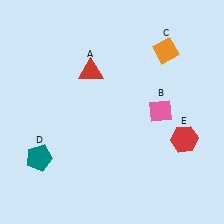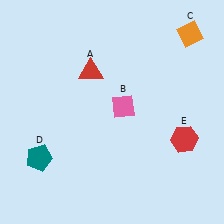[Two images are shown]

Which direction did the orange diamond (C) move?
The orange diamond (C) moved right.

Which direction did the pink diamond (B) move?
The pink diamond (B) moved left.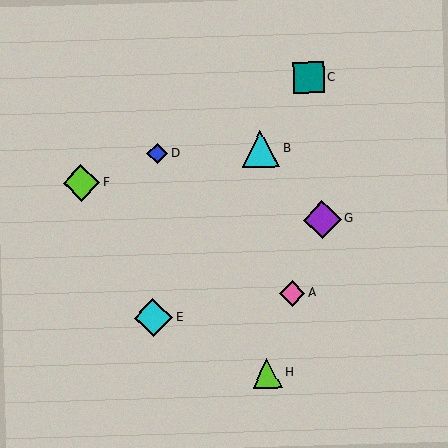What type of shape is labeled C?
Shape C is a teal square.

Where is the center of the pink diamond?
The center of the pink diamond is at (292, 293).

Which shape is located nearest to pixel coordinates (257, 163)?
The cyan triangle (labeled B) at (261, 149) is nearest to that location.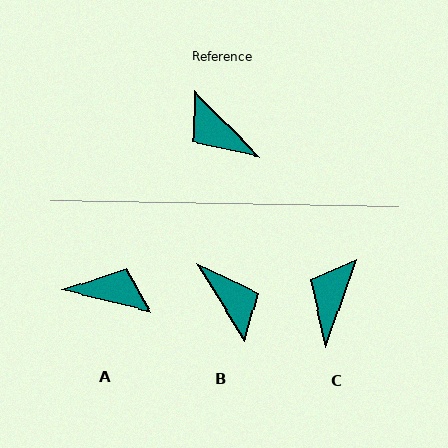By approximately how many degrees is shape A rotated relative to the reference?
Approximately 149 degrees clockwise.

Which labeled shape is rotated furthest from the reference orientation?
B, about 167 degrees away.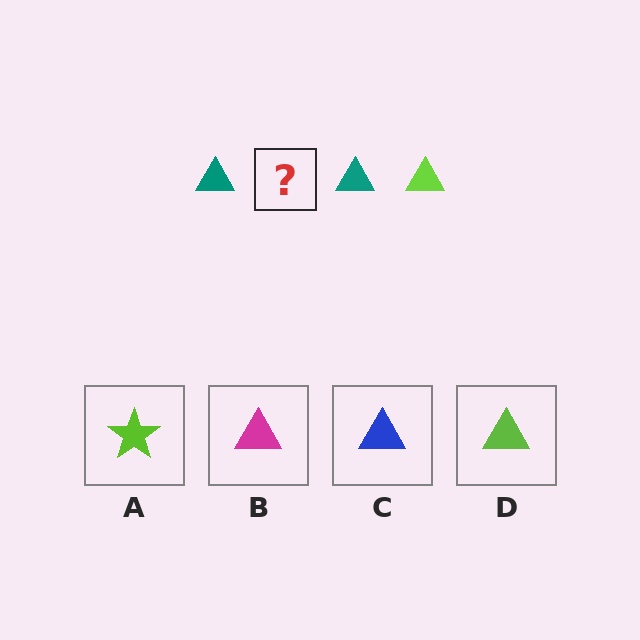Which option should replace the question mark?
Option D.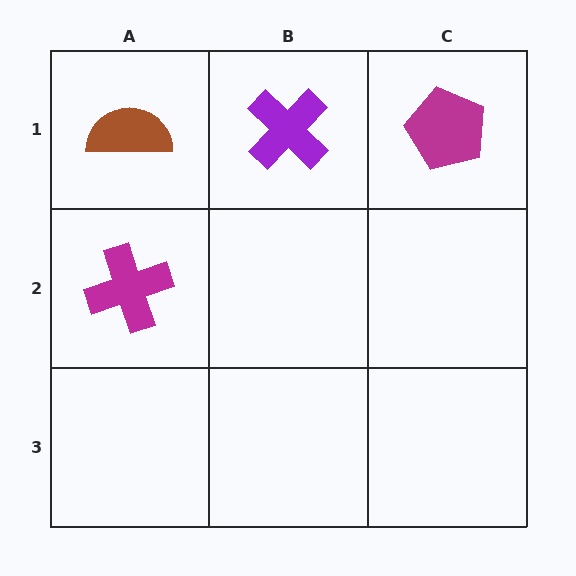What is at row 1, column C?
A magenta pentagon.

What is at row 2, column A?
A magenta cross.